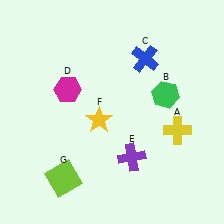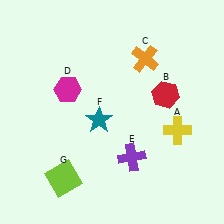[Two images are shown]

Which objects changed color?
B changed from green to red. C changed from blue to orange. F changed from yellow to teal.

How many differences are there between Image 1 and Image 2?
There are 3 differences between the two images.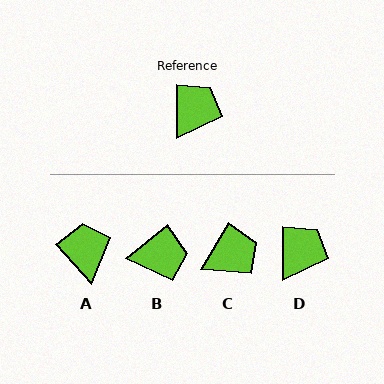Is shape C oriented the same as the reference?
No, it is off by about 31 degrees.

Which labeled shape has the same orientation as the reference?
D.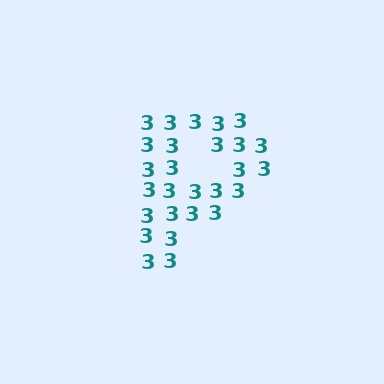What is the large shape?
The large shape is the letter P.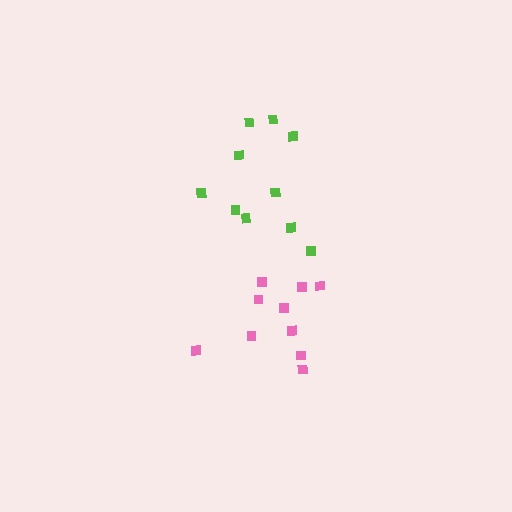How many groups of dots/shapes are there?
There are 2 groups.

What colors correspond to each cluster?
The clusters are colored: pink, lime.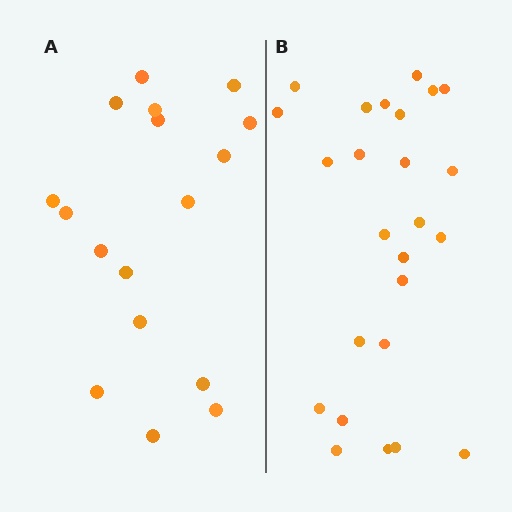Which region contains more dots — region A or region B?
Region B (the right region) has more dots.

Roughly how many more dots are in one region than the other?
Region B has roughly 8 or so more dots than region A.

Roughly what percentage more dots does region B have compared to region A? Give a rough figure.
About 45% more.